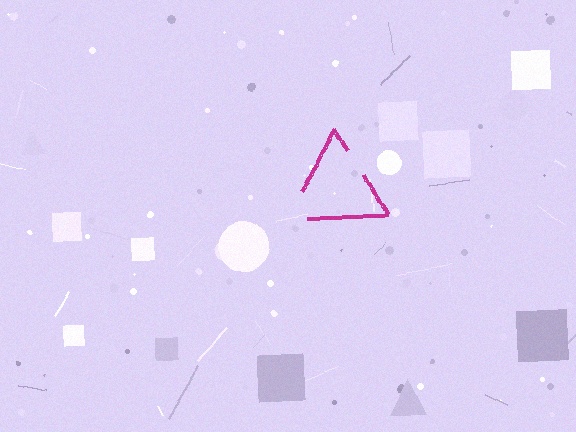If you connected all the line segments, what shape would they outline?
They would outline a triangle.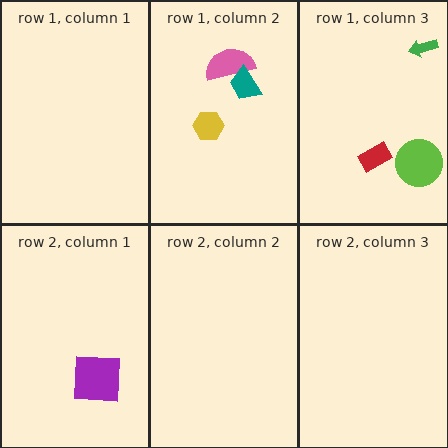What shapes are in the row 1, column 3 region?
The red rectangle, the lime circle, the green arrow.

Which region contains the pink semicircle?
The row 1, column 2 region.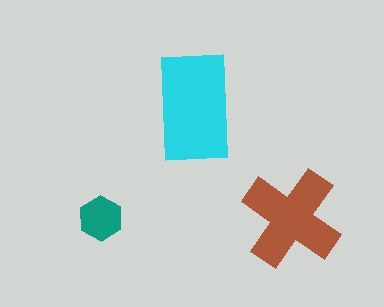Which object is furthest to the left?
The teal hexagon is leftmost.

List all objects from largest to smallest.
The cyan rectangle, the brown cross, the teal hexagon.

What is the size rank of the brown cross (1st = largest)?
2nd.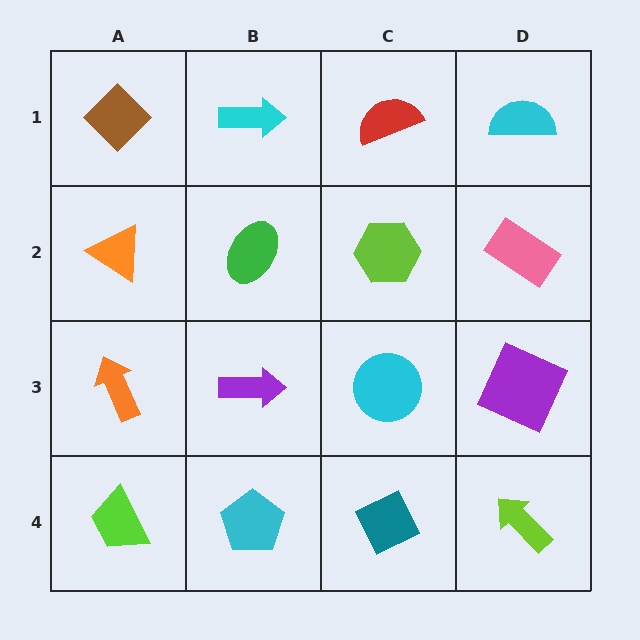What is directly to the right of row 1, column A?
A cyan arrow.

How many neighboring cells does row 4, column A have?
2.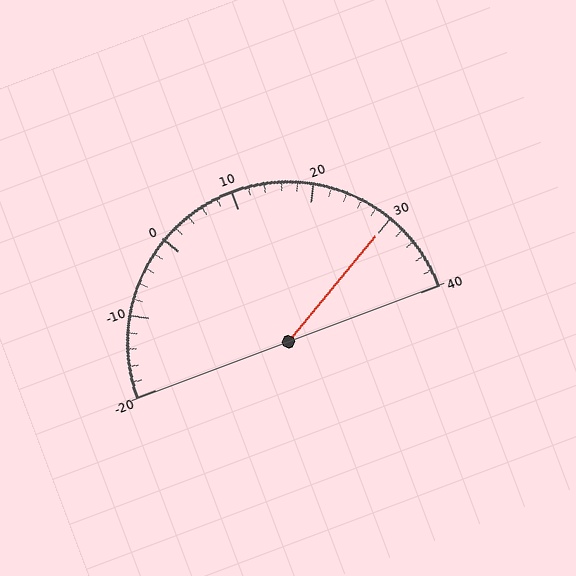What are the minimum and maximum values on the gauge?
The gauge ranges from -20 to 40.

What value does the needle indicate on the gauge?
The needle indicates approximately 30.